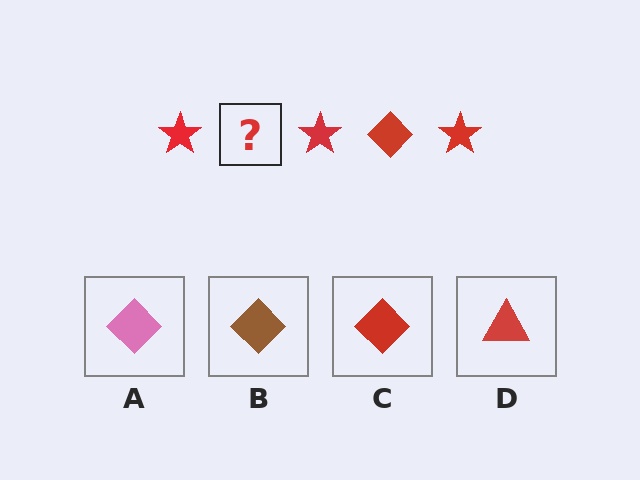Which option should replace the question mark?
Option C.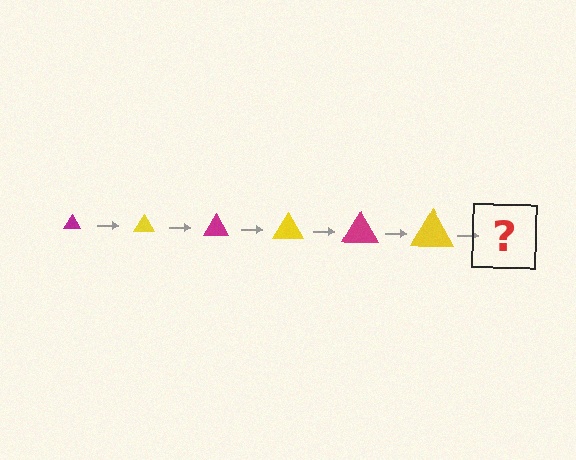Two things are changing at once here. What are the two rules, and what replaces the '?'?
The two rules are that the triangle grows larger each step and the color cycles through magenta and yellow. The '?' should be a magenta triangle, larger than the previous one.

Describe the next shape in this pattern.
It should be a magenta triangle, larger than the previous one.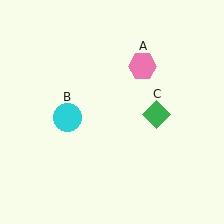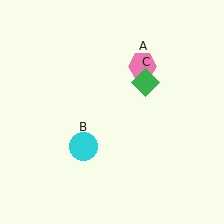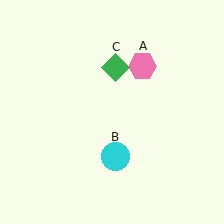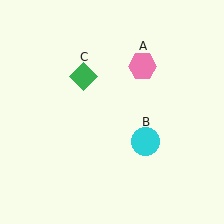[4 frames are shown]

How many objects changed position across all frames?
2 objects changed position: cyan circle (object B), green diamond (object C).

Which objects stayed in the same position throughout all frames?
Pink hexagon (object A) remained stationary.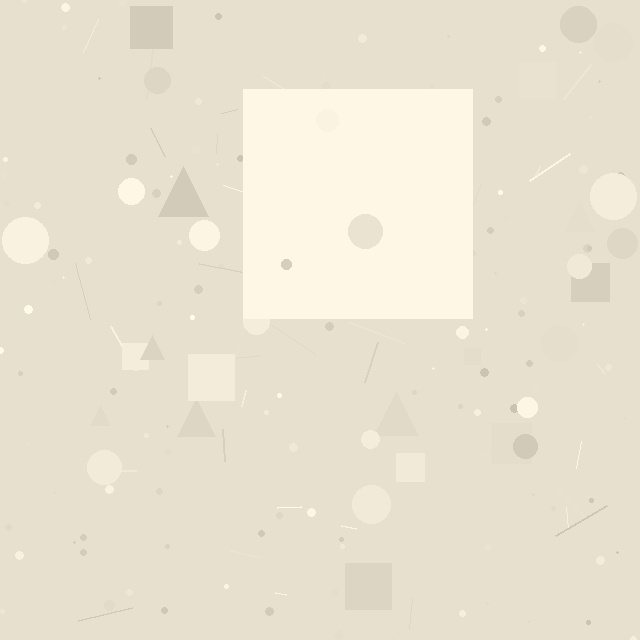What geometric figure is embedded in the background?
A square is embedded in the background.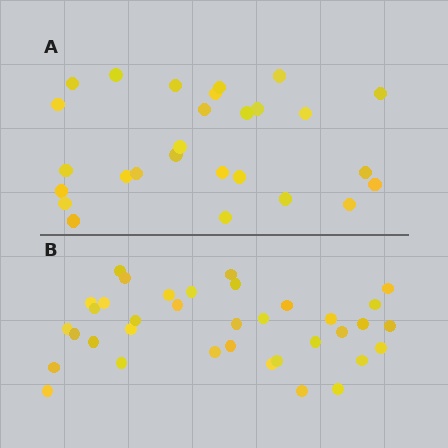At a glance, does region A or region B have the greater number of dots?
Region B (the bottom region) has more dots.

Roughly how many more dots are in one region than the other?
Region B has roughly 8 or so more dots than region A.